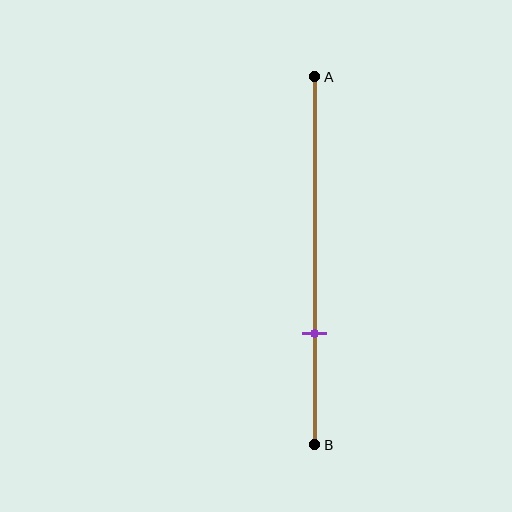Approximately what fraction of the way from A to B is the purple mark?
The purple mark is approximately 70% of the way from A to B.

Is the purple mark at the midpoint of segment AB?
No, the mark is at about 70% from A, not at the 50% midpoint.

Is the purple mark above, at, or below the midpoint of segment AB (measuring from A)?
The purple mark is below the midpoint of segment AB.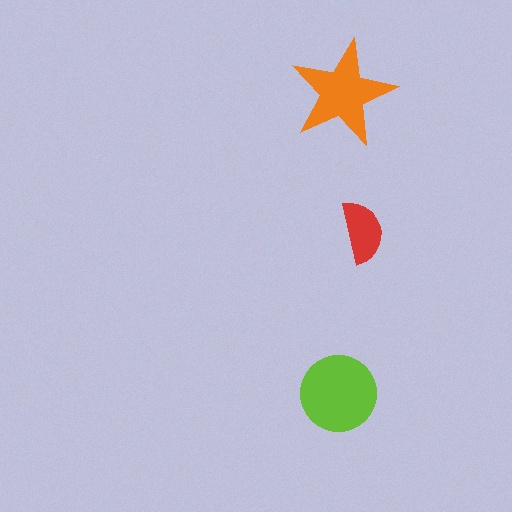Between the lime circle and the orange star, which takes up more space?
The lime circle.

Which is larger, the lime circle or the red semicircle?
The lime circle.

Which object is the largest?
The lime circle.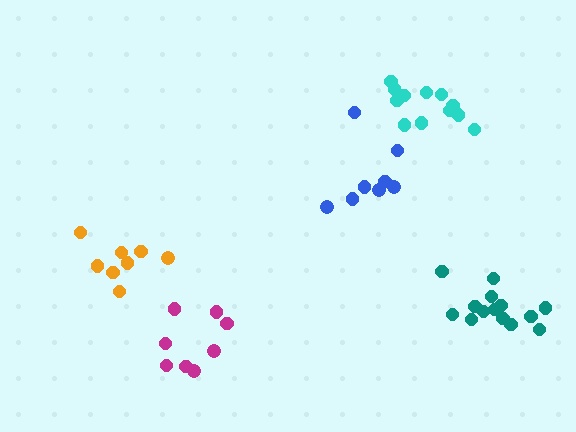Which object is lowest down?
The magenta cluster is bottommost.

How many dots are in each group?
Group 1: 12 dots, Group 2: 8 dots, Group 3: 8 dots, Group 4: 8 dots, Group 5: 14 dots (50 total).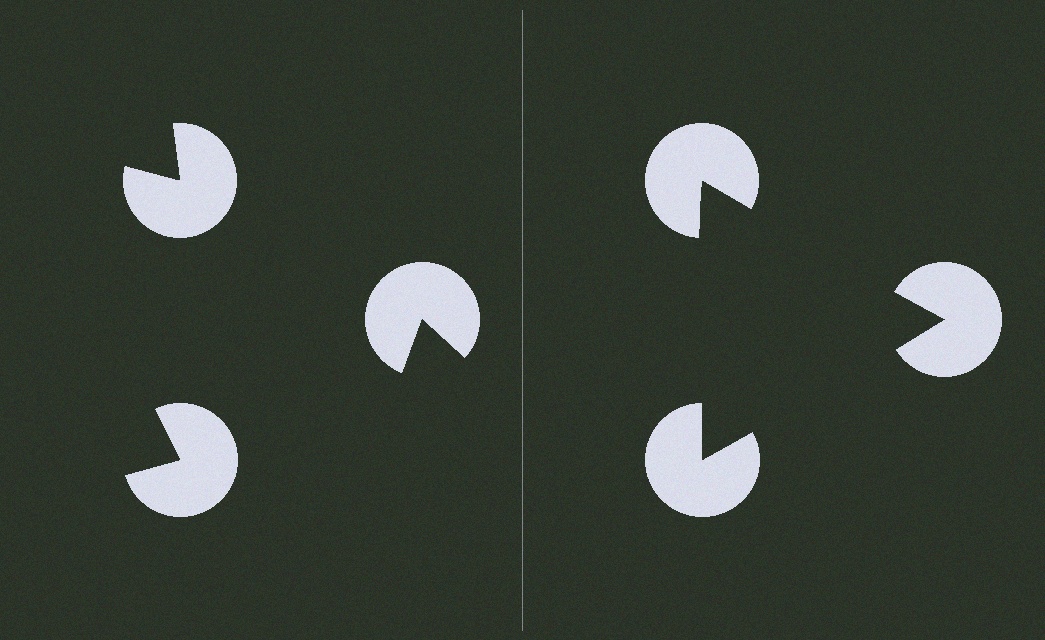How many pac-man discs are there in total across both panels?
6 — 3 on each side.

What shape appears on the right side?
An illusory triangle.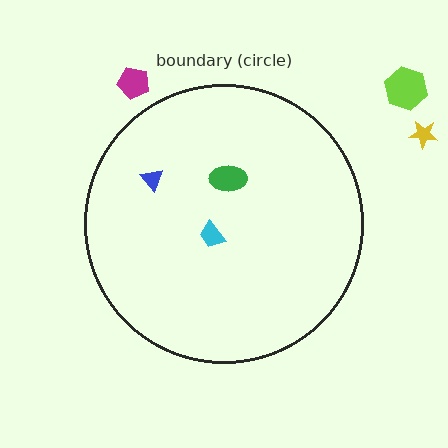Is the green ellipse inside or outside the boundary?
Inside.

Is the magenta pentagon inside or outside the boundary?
Outside.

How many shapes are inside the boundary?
3 inside, 3 outside.